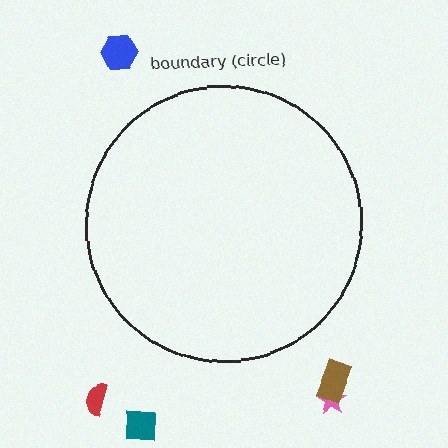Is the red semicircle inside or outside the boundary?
Outside.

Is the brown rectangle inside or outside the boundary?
Outside.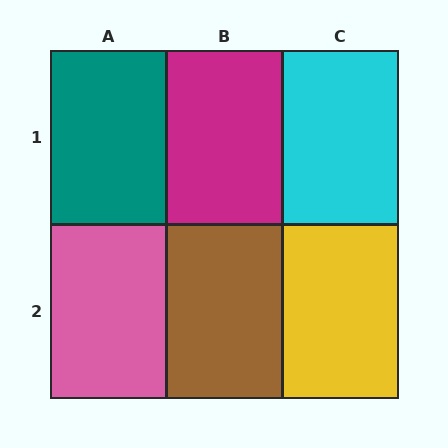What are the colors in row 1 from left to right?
Teal, magenta, cyan.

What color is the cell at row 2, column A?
Pink.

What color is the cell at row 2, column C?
Yellow.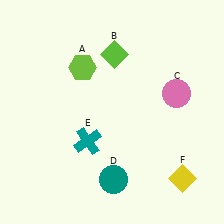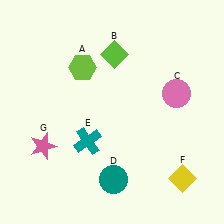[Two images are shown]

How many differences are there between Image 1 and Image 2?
There is 1 difference between the two images.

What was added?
A pink star (G) was added in Image 2.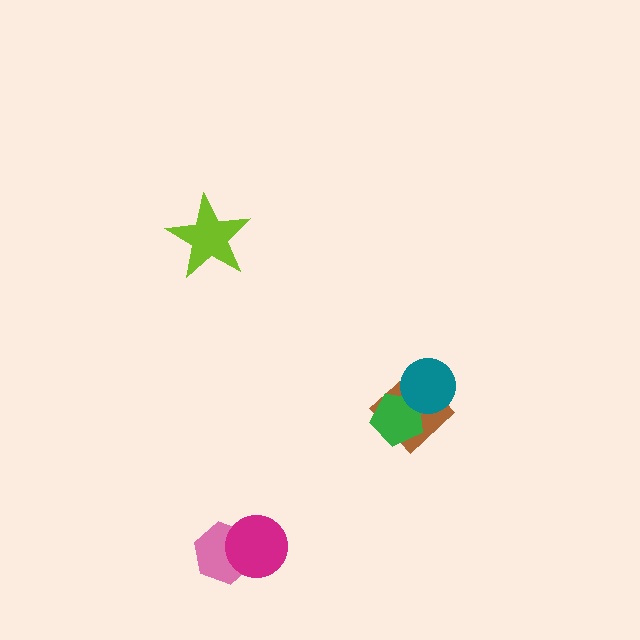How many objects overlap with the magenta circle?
1 object overlaps with the magenta circle.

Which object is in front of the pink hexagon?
The magenta circle is in front of the pink hexagon.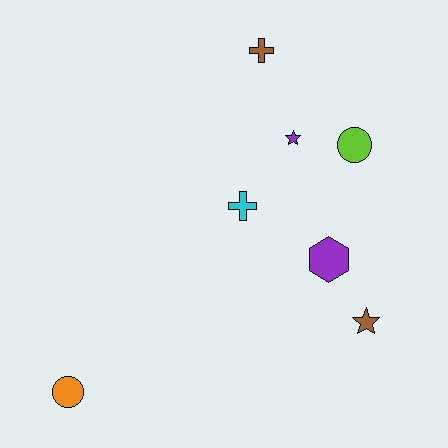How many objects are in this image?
There are 7 objects.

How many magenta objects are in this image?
There are no magenta objects.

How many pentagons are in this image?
There are no pentagons.